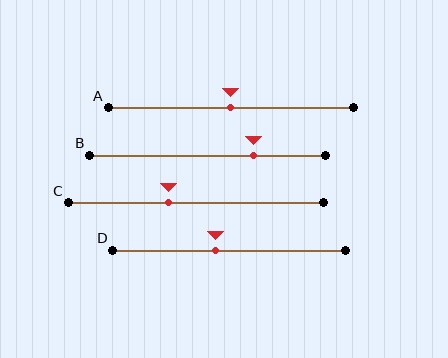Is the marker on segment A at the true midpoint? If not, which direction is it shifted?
Yes, the marker on segment A is at the true midpoint.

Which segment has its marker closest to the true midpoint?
Segment A has its marker closest to the true midpoint.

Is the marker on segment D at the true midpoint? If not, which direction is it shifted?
No, the marker on segment D is shifted to the left by about 6% of the segment length.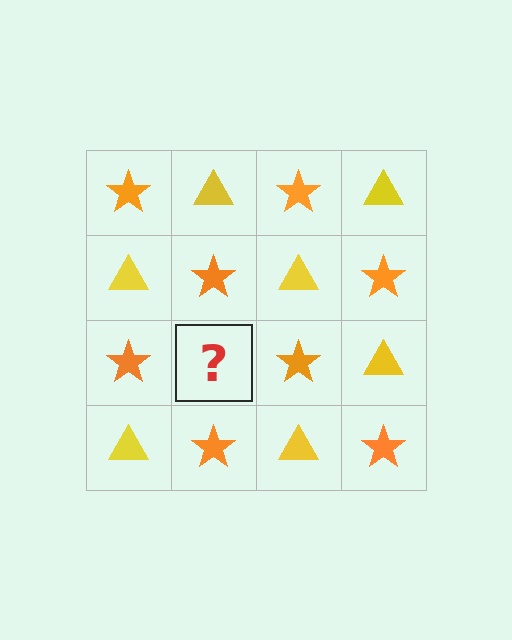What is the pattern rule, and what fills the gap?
The rule is that it alternates orange star and yellow triangle in a checkerboard pattern. The gap should be filled with a yellow triangle.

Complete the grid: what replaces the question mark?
The question mark should be replaced with a yellow triangle.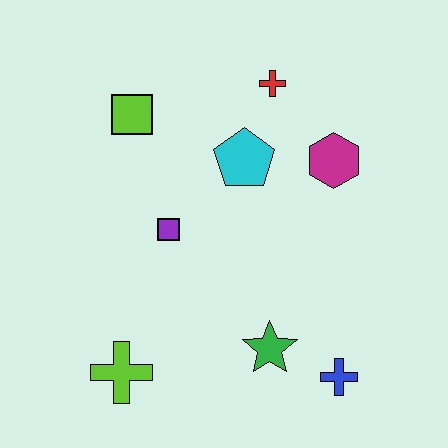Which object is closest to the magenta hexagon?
The cyan pentagon is closest to the magenta hexagon.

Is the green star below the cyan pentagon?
Yes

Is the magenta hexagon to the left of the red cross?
No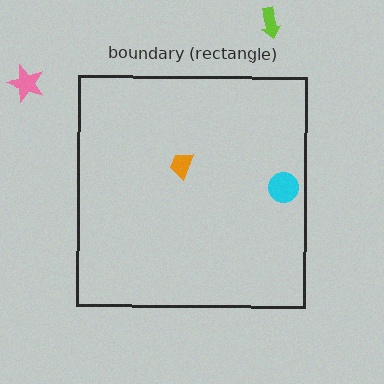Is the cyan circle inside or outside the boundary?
Inside.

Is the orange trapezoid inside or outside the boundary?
Inside.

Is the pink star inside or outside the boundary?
Outside.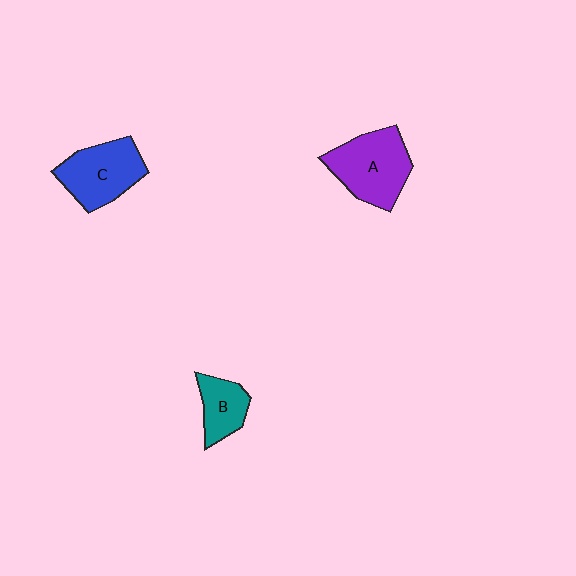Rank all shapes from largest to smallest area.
From largest to smallest: A (purple), C (blue), B (teal).